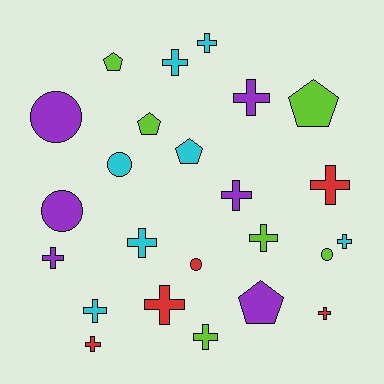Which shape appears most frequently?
Cross, with 14 objects.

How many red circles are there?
There is 1 red circle.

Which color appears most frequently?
Cyan, with 7 objects.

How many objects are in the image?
There are 24 objects.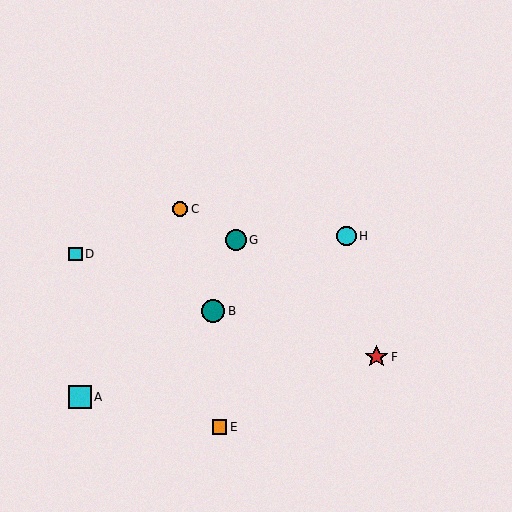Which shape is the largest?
The teal circle (labeled B) is the largest.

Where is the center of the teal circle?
The center of the teal circle is at (213, 311).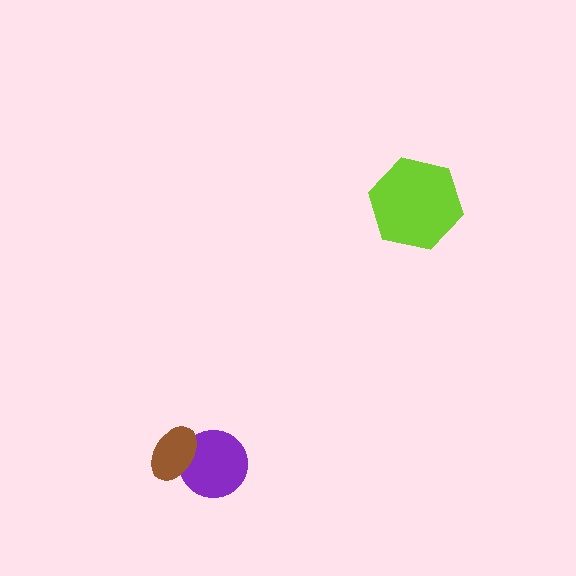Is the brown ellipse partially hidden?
No, no other shape covers it.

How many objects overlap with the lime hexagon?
0 objects overlap with the lime hexagon.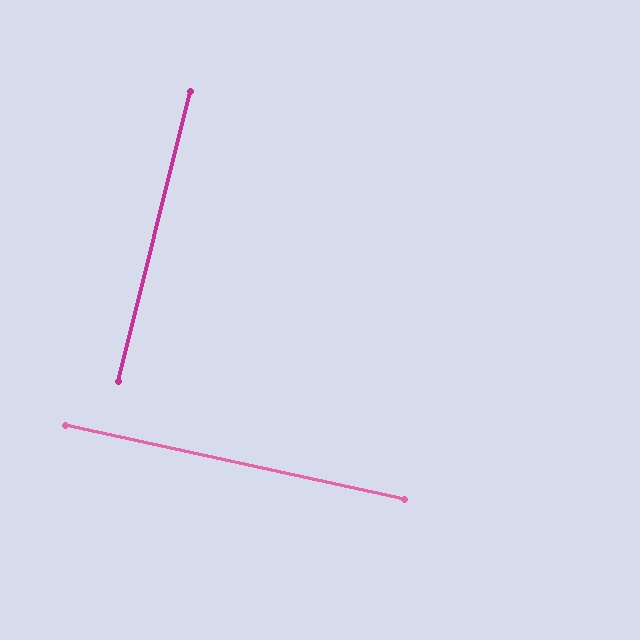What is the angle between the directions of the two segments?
Approximately 88 degrees.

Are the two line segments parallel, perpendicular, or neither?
Perpendicular — they meet at approximately 88°.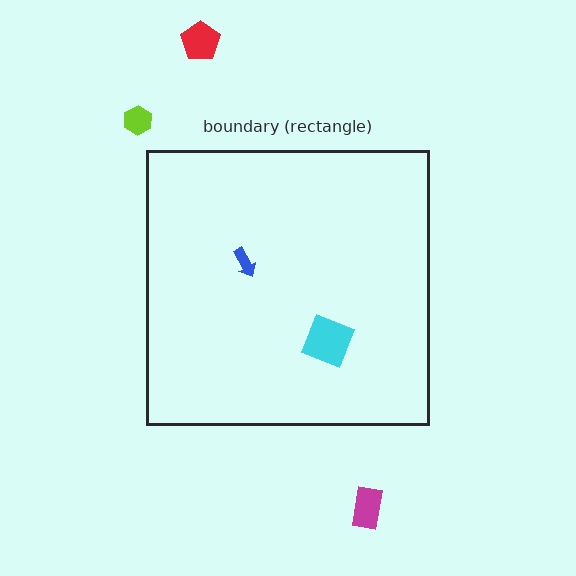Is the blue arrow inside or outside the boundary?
Inside.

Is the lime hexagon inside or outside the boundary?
Outside.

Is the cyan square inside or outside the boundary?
Inside.